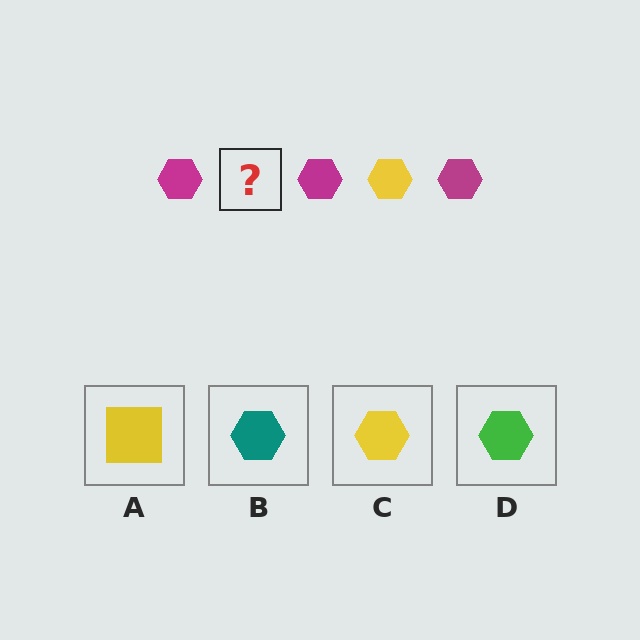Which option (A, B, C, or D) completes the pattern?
C.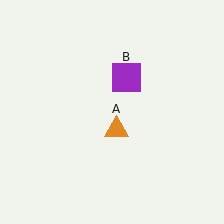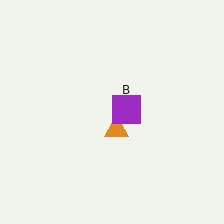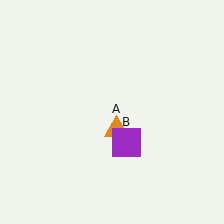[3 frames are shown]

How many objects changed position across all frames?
1 object changed position: purple square (object B).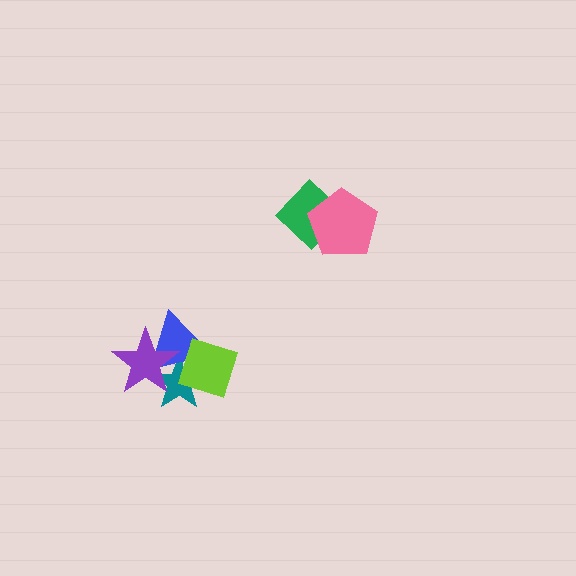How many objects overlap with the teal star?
3 objects overlap with the teal star.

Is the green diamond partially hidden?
Yes, it is partially covered by another shape.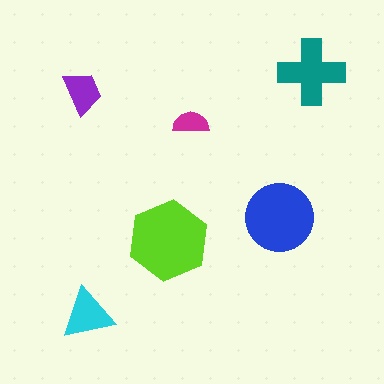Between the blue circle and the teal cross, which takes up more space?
The blue circle.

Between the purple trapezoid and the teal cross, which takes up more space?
The teal cross.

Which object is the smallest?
The magenta semicircle.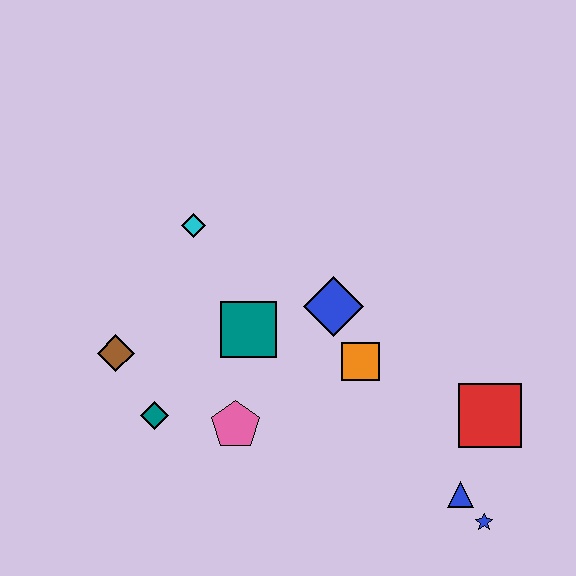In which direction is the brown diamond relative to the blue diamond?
The brown diamond is to the left of the blue diamond.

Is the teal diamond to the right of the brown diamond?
Yes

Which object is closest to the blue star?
The blue triangle is closest to the blue star.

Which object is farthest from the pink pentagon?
The blue star is farthest from the pink pentagon.